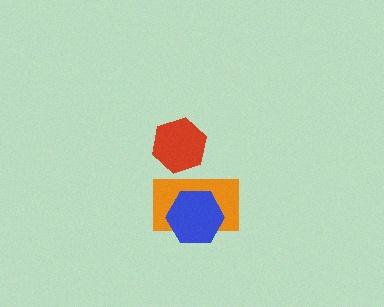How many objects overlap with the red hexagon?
1 object overlaps with the red hexagon.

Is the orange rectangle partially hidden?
Yes, it is partially covered by another shape.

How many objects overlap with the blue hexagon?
1 object overlaps with the blue hexagon.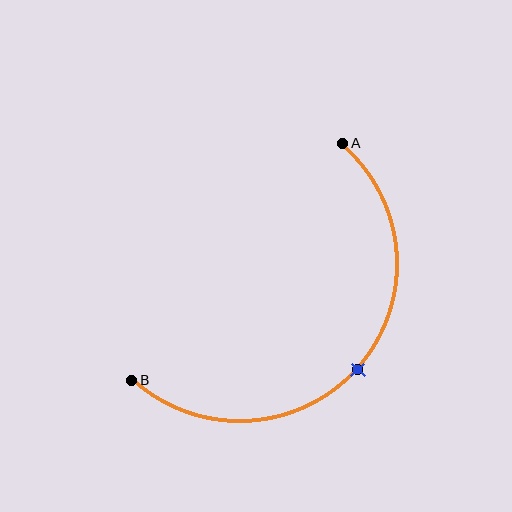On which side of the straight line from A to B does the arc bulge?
The arc bulges below and to the right of the straight line connecting A and B.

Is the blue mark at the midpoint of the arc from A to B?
Yes. The blue mark lies on the arc at equal arc-length from both A and B — it is the arc midpoint.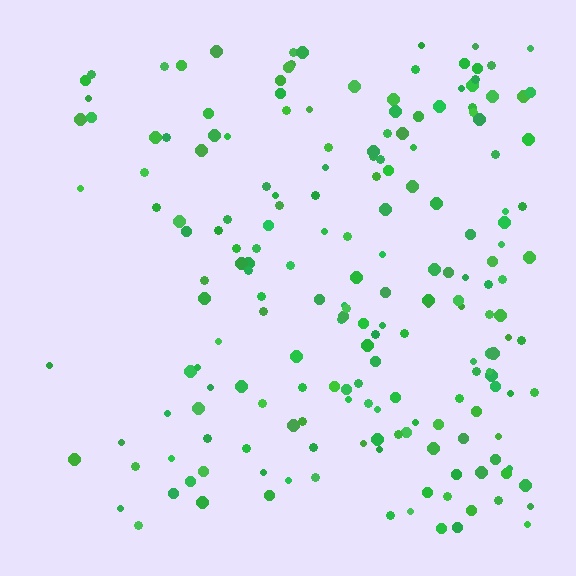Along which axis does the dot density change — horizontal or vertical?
Horizontal.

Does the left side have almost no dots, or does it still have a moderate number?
Still a moderate number, just noticeably fewer than the right.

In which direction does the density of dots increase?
From left to right, with the right side densest.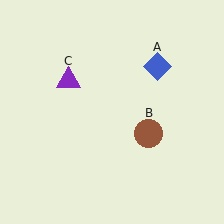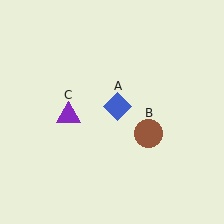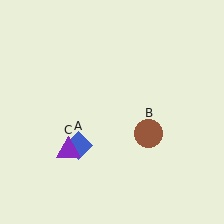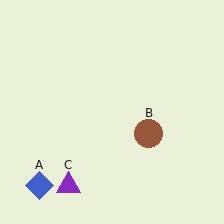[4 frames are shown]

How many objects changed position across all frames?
2 objects changed position: blue diamond (object A), purple triangle (object C).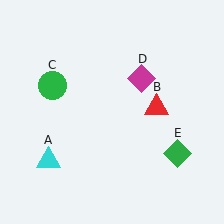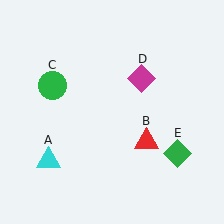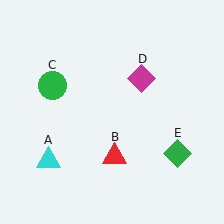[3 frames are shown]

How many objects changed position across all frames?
1 object changed position: red triangle (object B).